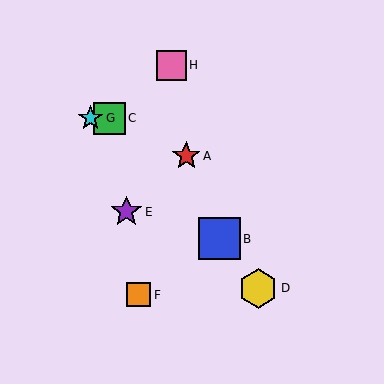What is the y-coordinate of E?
Object E is at y≈212.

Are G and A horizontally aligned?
No, G is at y≈118 and A is at y≈156.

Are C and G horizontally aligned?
Yes, both are at y≈118.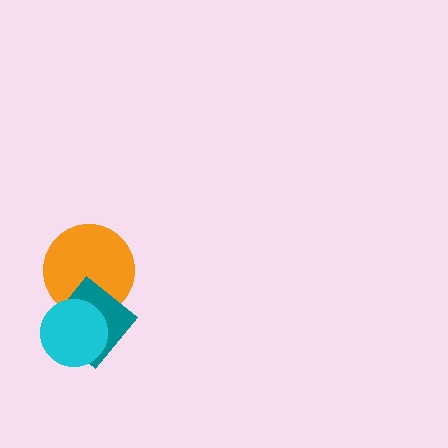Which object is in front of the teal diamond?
The cyan circle is in front of the teal diamond.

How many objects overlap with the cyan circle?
2 objects overlap with the cyan circle.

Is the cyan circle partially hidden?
No, no other shape covers it.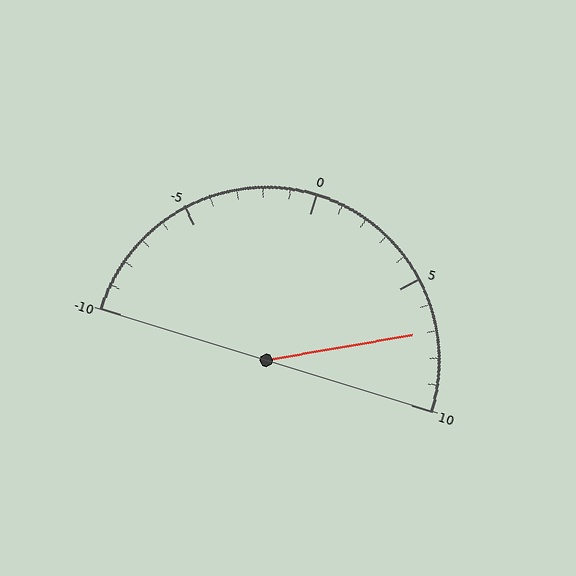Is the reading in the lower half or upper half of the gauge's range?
The reading is in the upper half of the range (-10 to 10).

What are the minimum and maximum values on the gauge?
The gauge ranges from -10 to 10.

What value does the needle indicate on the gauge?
The needle indicates approximately 7.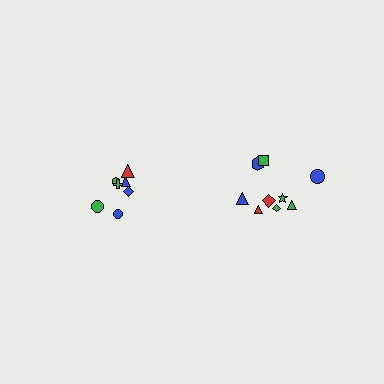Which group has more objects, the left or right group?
The right group.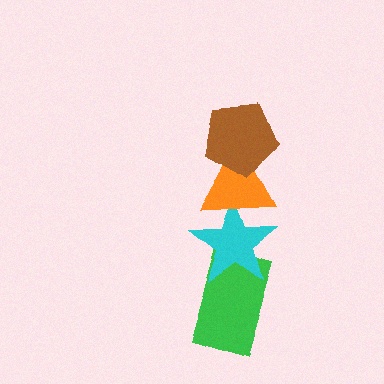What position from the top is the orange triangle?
The orange triangle is 2nd from the top.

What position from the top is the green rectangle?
The green rectangle is 4th from the top.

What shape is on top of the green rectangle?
The cyan star is on top of the green rectangle.